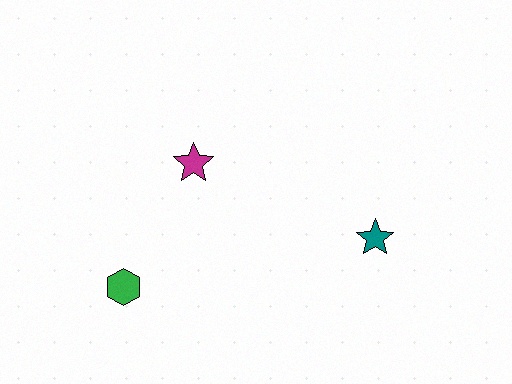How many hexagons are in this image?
There is 1 hexagon.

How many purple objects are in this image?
There are no purple objects.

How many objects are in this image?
There are 3 objects.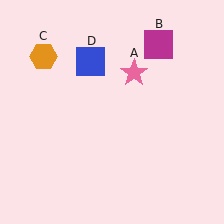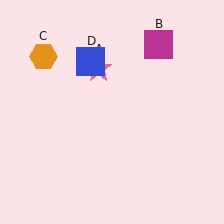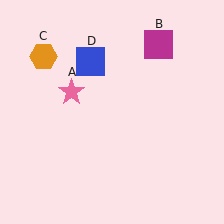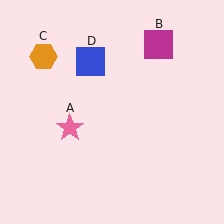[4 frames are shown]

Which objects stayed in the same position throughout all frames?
Magenta square (object B) and orange hexagon (object C) and blue square (object D) remained stationary.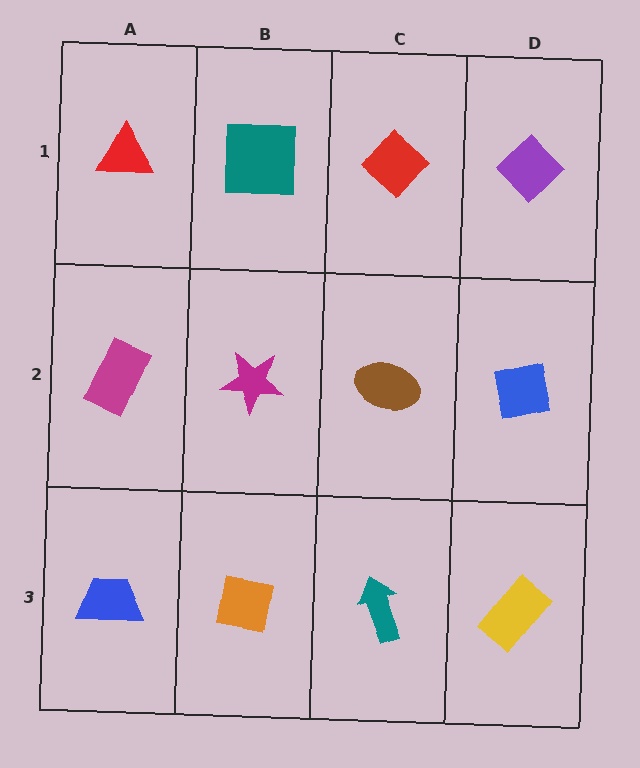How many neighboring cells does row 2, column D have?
3.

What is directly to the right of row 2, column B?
A brown ellipse.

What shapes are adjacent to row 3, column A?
A magenta rectangle (row 2, column A), an orange square (row 3, column B).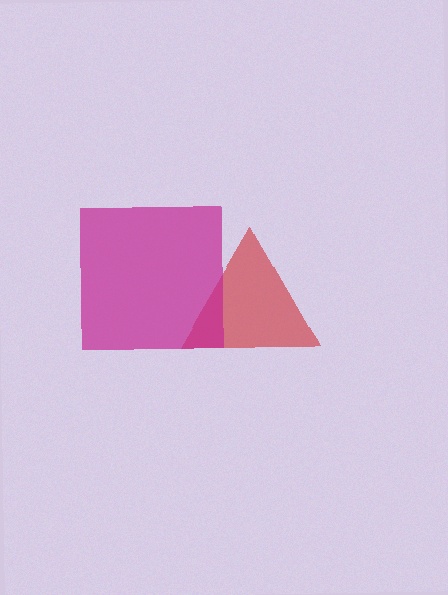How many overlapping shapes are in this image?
There are 2 overlapping shapes in the image.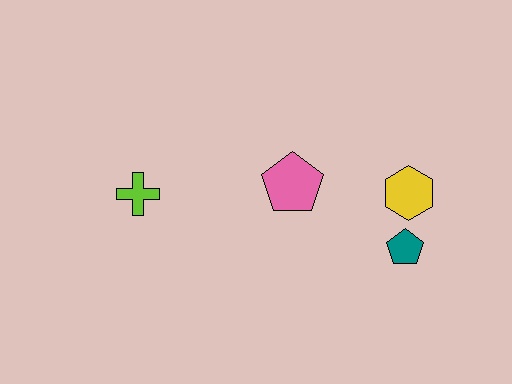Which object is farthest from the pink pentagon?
The lime cross is farthest from the pink pentagon.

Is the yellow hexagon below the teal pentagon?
No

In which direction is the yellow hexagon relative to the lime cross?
The yellow hexagon is to the right of the lime cross.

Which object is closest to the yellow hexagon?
The teal pentagon is closest to the yellow hexagon.